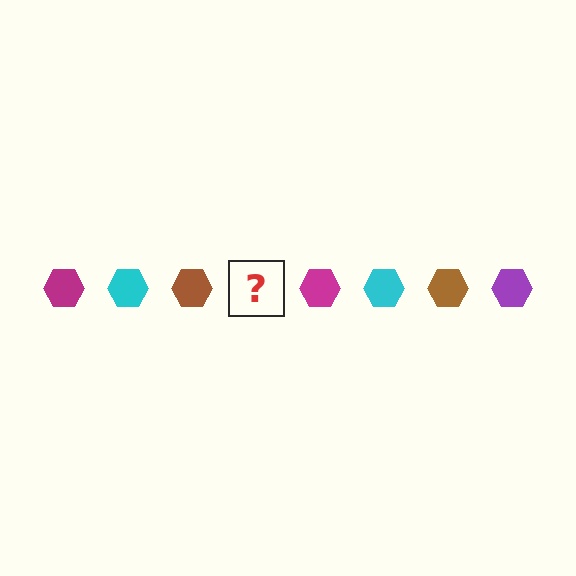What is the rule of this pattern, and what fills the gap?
The rule is that the pattern cycles through magenta, cyan, brown, purple hexagons. The gap should be filled with a purple hexagon.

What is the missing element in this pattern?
The missing element is a purple hexagon.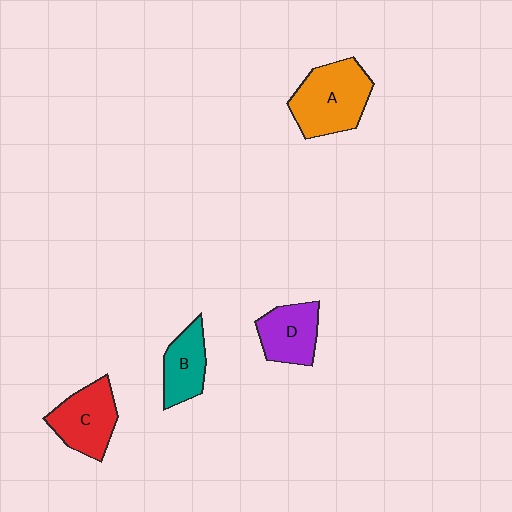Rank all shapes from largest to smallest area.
From largest to smallest: A (orange), C (red), D (purple), B (teal).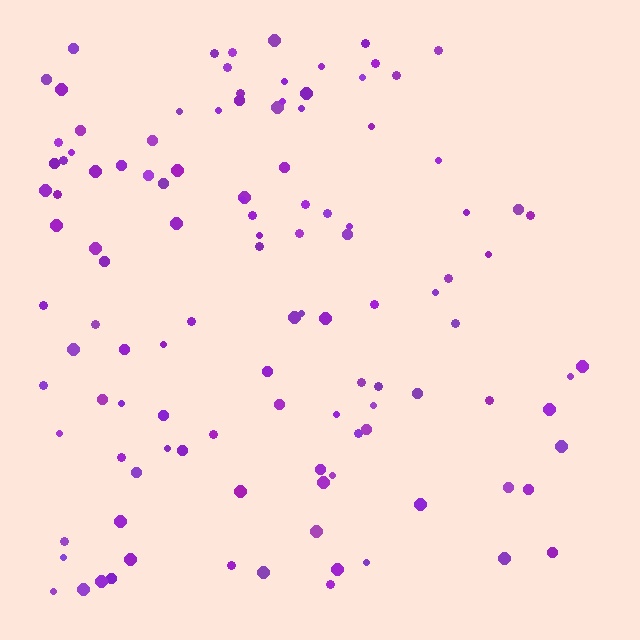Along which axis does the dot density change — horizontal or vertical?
Horizontal.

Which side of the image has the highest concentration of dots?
The left.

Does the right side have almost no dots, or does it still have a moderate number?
Still a moderate number, just noticeably fewer than the left.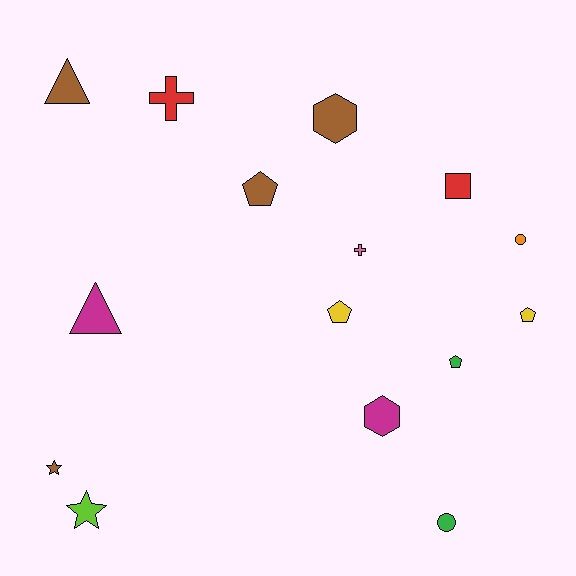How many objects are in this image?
There are 15 objects.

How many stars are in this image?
There are 2 stars.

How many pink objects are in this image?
There is 1 pink object.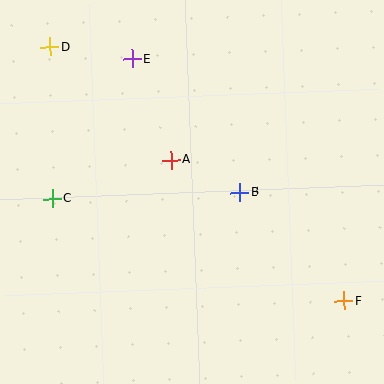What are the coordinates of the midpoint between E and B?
The midpoint between E and B is at (186, 126).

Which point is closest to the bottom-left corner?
Point C is closest to the bottom-left corner.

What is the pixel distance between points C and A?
The distance between C and A is 125 pixels.